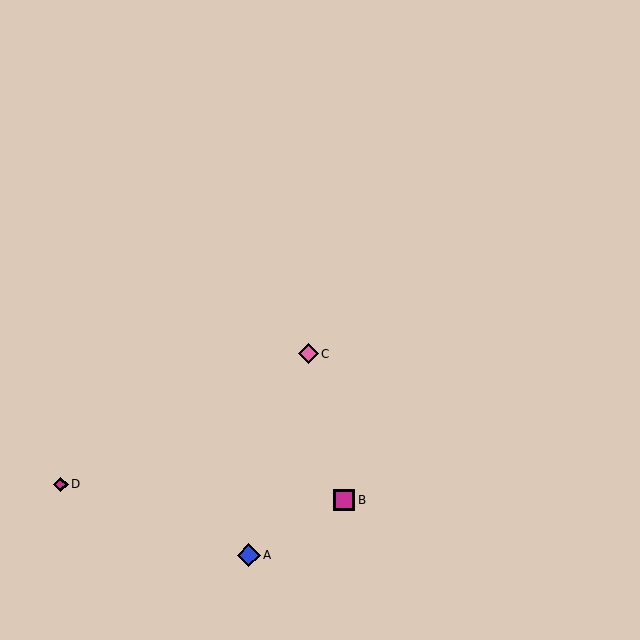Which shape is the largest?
The blue diamond (labeled A) is the largest.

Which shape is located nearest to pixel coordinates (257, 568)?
The blue diamond (labeled A) at (249, 555) is nearest to that location.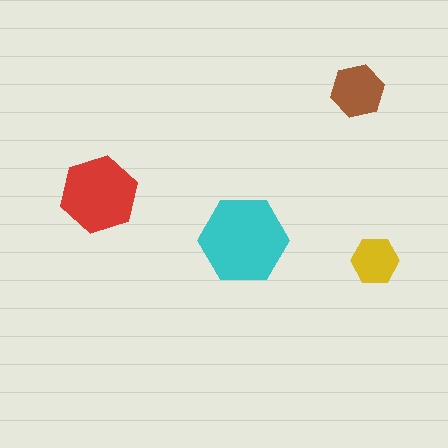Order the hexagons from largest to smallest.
the cyan one, the red one, the brown one, the yellow one.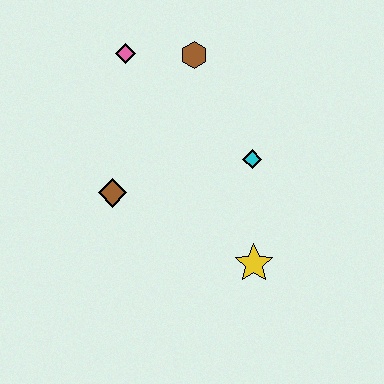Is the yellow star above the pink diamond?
No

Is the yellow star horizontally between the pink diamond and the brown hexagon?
No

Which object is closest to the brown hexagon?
The pink diamond is closest to the brown hexagon.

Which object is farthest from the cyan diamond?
The pink diamond is farthest from the cyan diamond.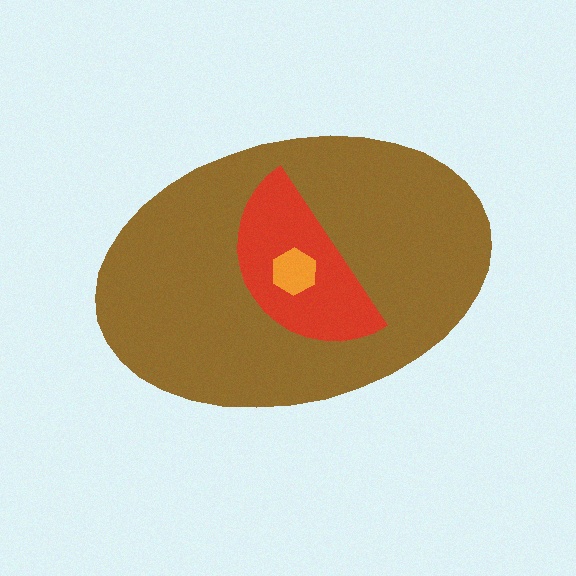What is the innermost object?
The orange hexagon.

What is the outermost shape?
The brown ellipse.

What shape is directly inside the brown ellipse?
The red semicircle.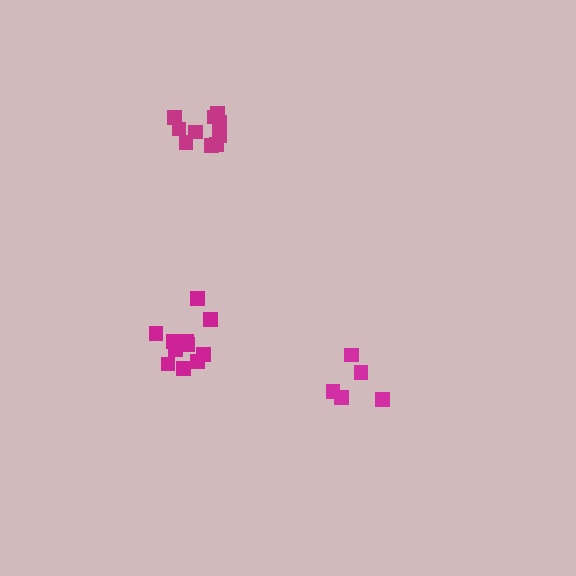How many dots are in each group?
Group 1: 11 dots, Group 2: 5 dots, Group 3: 10 dots (26 total).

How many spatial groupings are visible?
There are 3 spatial groupings.